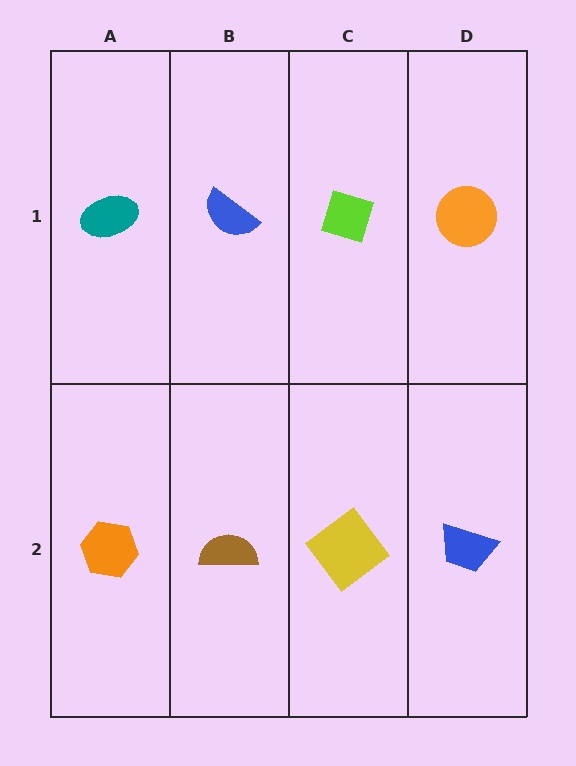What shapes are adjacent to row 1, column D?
A blue trapezoid (row 2, column D), a lime diamond (row 1, column C).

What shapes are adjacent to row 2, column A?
A teal ellipse (row 1, column A), a brown semicircle (row 2, column B).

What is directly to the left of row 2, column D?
A yellow diamond.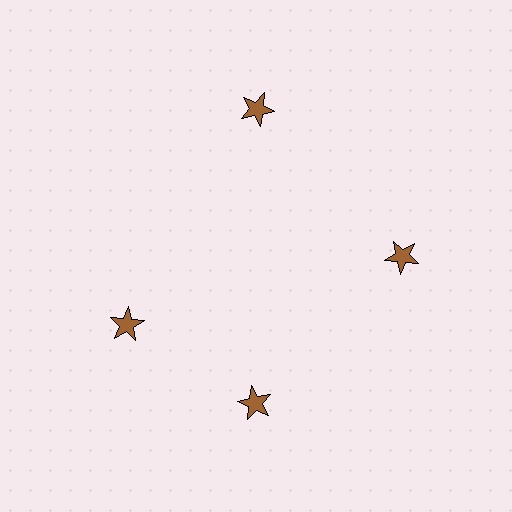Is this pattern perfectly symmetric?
No. The 4 brown stars are arranged in a ring, but one element near the 9 o'clock position is rotated out of alignment along the ring, breaking the 4-fold rotational symmetry.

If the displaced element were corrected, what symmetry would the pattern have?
It would have 4-fold rotational symmetry — the pattern would map onto itself every 90 degrees.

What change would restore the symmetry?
The symmetry would be restored by rotating it back into even spacing with its neighbors so that all 4 stars sit at equal angles and equal distance from the center.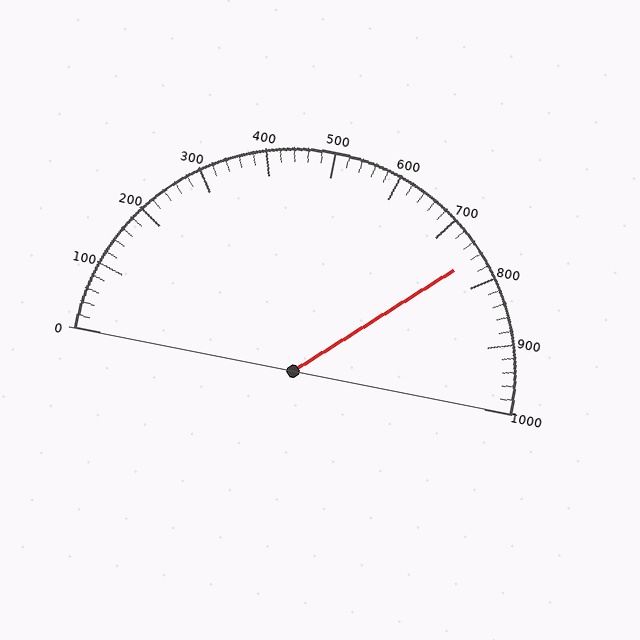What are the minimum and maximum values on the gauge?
The gauge ranges from 0 to 1000.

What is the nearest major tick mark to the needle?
The nearest major tick mark is 800.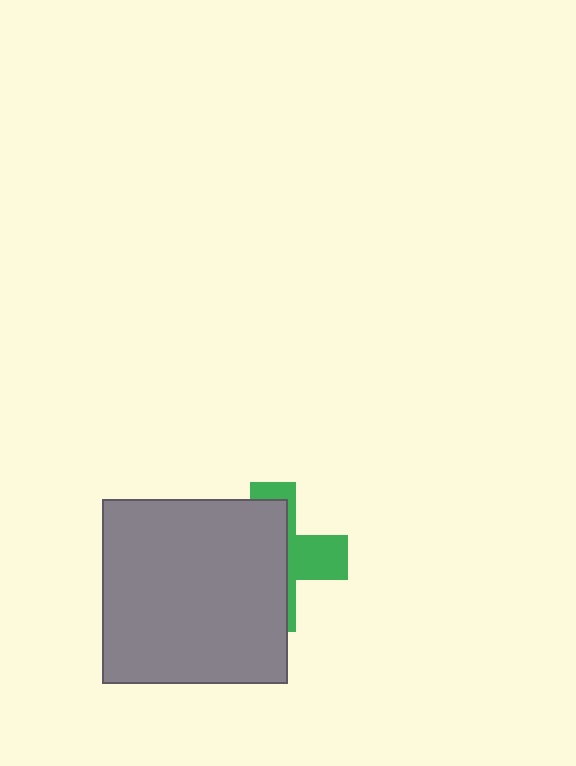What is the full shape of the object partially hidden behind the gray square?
The partially hidden object is a green cross.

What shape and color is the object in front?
The object in front is a gray square.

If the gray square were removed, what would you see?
You would see the complete green cross.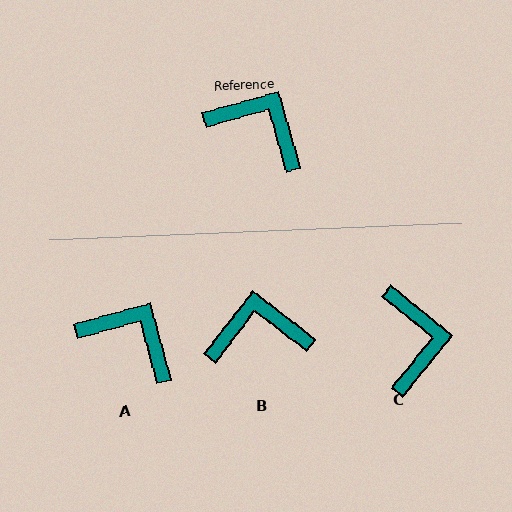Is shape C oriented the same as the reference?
No, it is off by about 55 degrees.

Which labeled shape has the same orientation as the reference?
A.